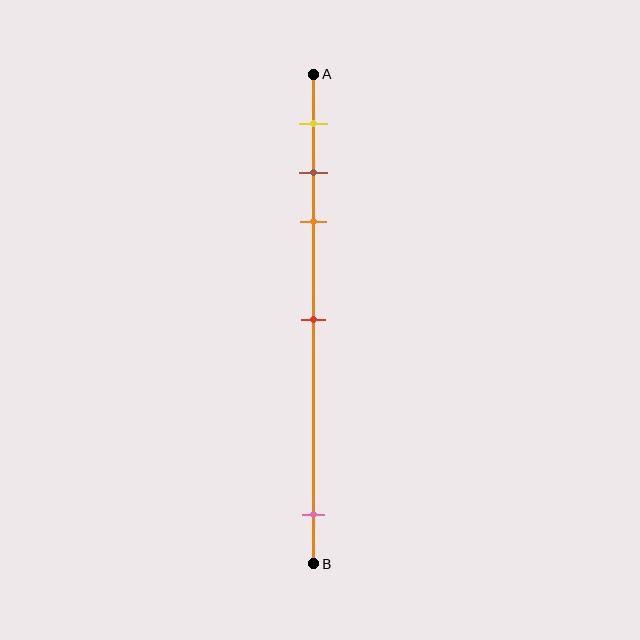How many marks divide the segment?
There are 5 marks dividing the segment.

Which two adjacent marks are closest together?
The brown and orange marks are the closest adjacent pair.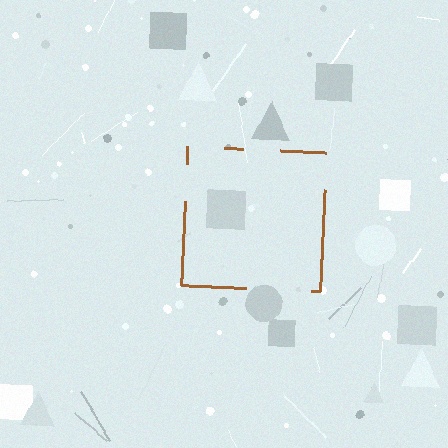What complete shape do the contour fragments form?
The contour fragments form a square.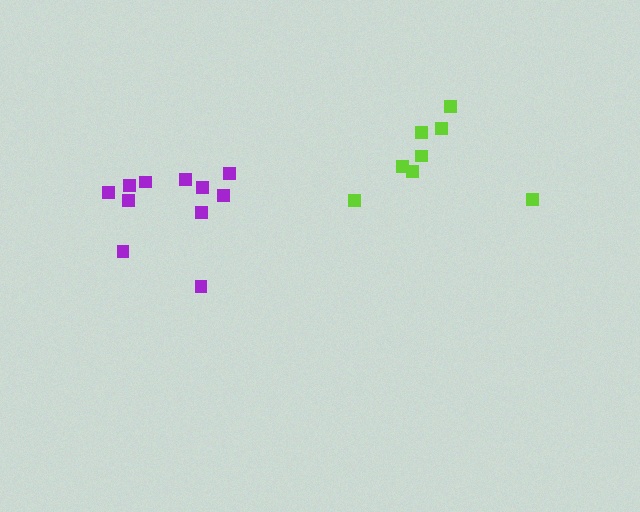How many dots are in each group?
Group 1: 8 dots, Group 2: 11 dots (19 total).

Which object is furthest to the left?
The purple cluster is leftmost.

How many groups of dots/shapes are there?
There are 2 groups.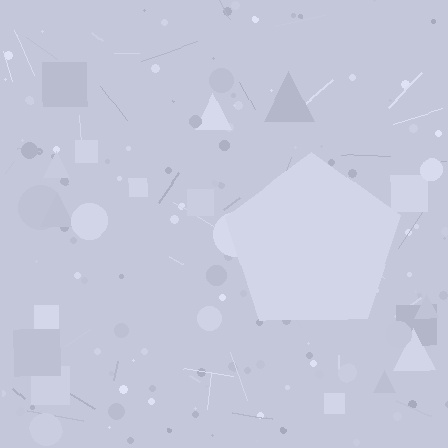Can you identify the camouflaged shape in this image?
The camouflaged shape is a pentagon.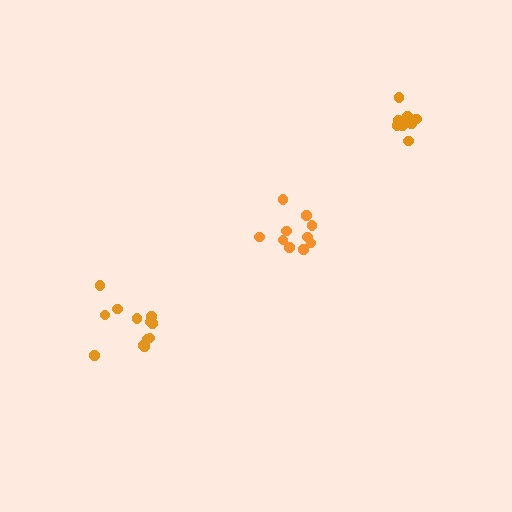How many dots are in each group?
Group 1: 10 dots, Group 2: 12 dots, Group 3: 8 dots (30 total).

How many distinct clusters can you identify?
There are 3 distinct clusters.